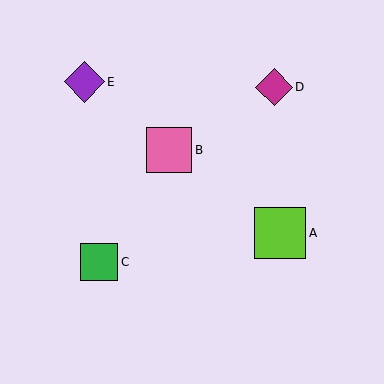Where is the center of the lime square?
The center of the lime square is at (280, 233).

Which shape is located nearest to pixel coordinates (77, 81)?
The purple diamond (labeled E) at (84, 82) is nearest to that location.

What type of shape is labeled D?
Shape D is a magenta diamond.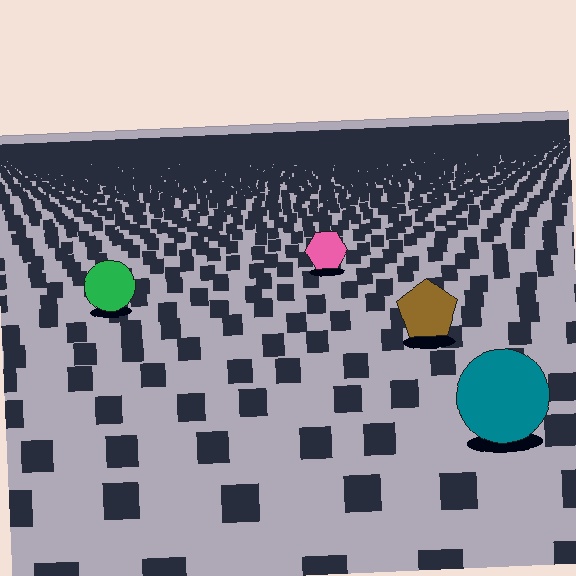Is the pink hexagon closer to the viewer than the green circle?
No. The green circle is closer — you can tell from the texture gradient: the ground texture is coarser near it.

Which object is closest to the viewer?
The teal circle is closest. The texture marks near it are larger and more spread out.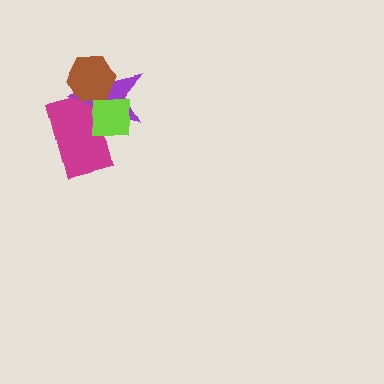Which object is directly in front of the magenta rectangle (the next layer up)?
The purple star is directly in front of the magenta rectangle.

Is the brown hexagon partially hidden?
No, no other shape covers it.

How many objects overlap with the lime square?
3 objects overlap with the lime square.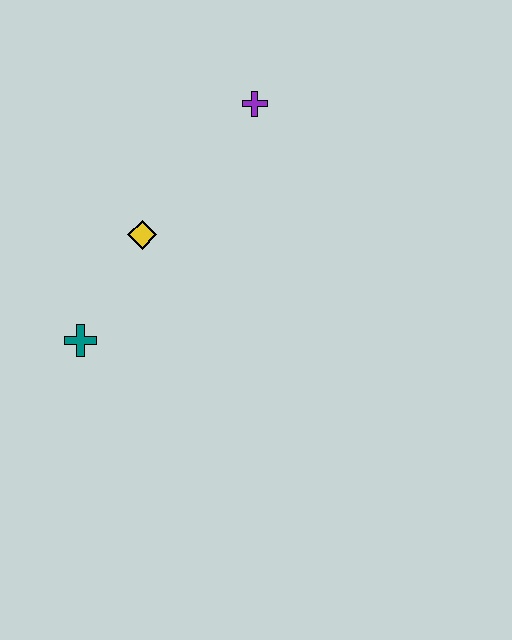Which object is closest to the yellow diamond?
The teal cross is closest to the yellow diamond.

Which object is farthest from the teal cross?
The purple cross is farthest from the teal cross.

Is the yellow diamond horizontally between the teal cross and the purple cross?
Yes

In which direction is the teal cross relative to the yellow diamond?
The teal cross is below the yellow diamond.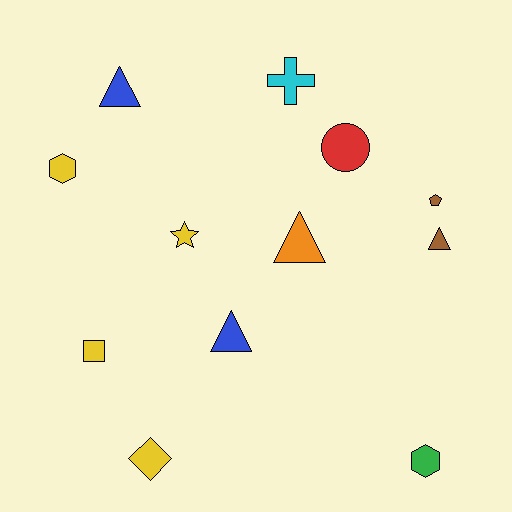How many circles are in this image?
There is 1 circle.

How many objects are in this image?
There are 12 objects.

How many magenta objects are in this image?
There are no magenta objects.